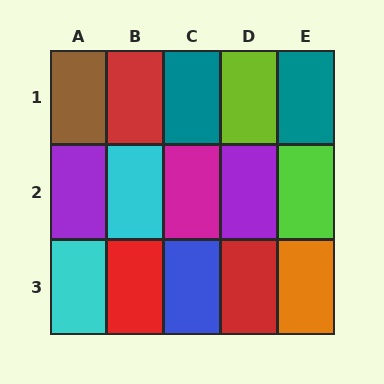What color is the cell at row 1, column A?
Brown.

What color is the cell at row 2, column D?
Purple.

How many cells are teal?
2 cells are teal.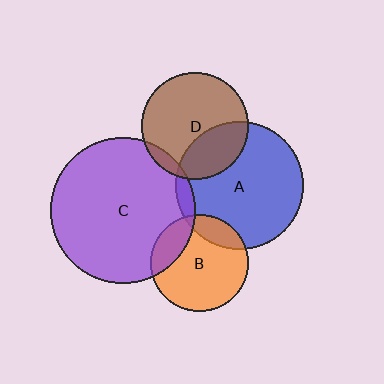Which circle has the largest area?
Circle C (purple).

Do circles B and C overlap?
Yes.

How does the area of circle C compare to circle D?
Approximately 1.9 times.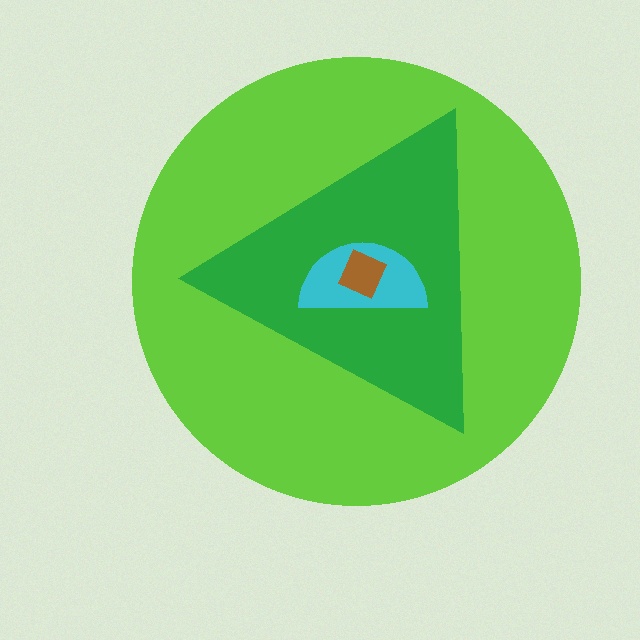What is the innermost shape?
The brown square.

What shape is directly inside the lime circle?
The green triangle.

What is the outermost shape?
The lime circle.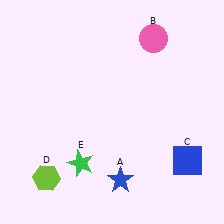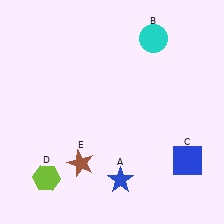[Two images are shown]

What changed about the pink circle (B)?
In Image 1, B is pink. In Image 2, it changed to cyan.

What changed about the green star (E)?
In Image 1, E is green. In Image 2, it changed to brown.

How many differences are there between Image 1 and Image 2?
There are 2 differences between the two images.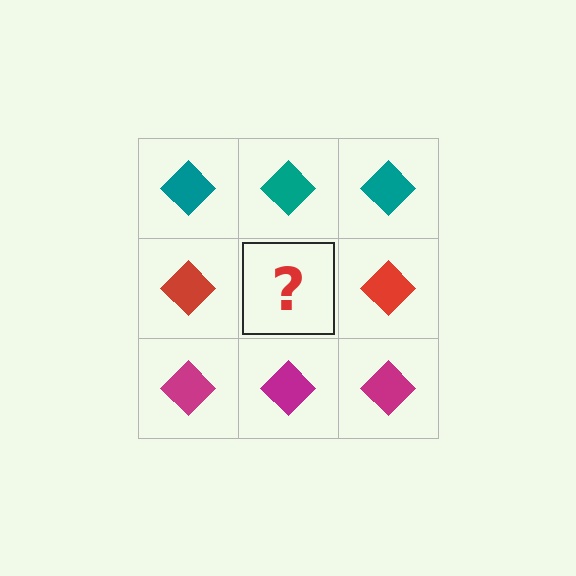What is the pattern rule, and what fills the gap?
The rule is that each row has a consistent color. The gap should be filled with a red diamond.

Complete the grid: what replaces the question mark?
The question mark should be replaced with a red diamond.